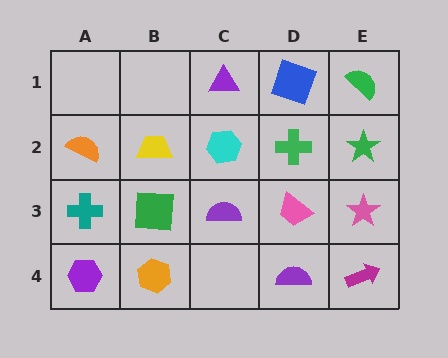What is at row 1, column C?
A purple triangle.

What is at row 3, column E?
A pink star.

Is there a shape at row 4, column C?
No, that cell is empty.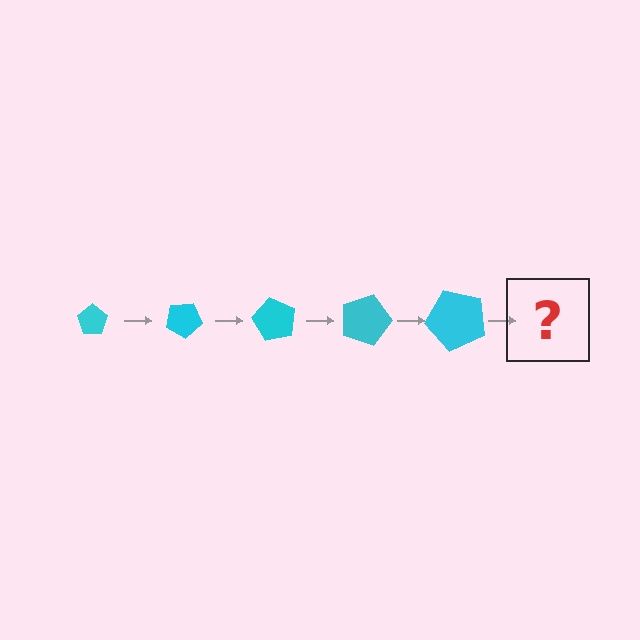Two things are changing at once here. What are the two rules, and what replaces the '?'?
The two rules are that the pentagon grows larger each step and it rotates 30 degrees each step. The '?' should be a pentagon, larger than the previous one and rotated 150 degrees from the start.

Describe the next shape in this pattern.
It should be a pentagon, larger than the previous one and rotated 150 degrees from the start.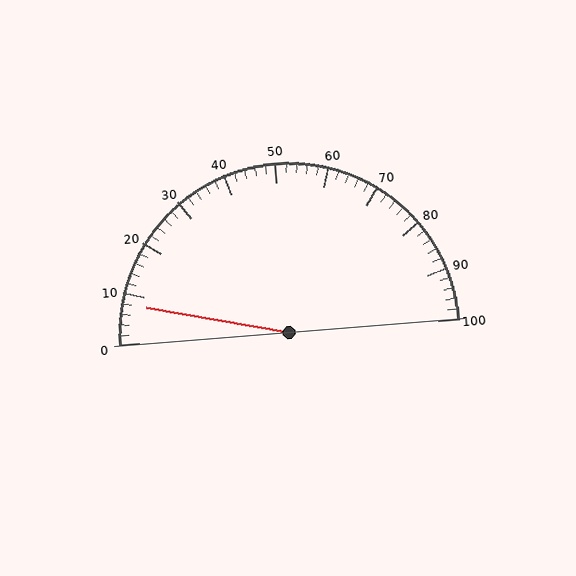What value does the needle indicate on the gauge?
The needle indicates approximately 8.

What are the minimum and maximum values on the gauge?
The gauge ranges from 0 to 100.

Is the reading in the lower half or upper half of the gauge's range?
The reading is in the lower half of the range (0 to 100).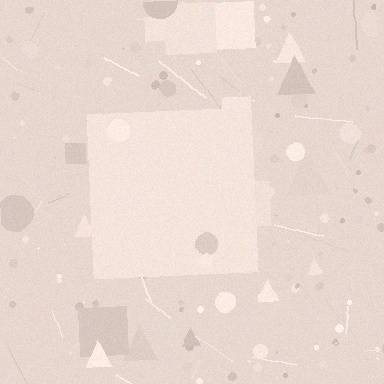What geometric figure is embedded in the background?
A square is embedded in the background.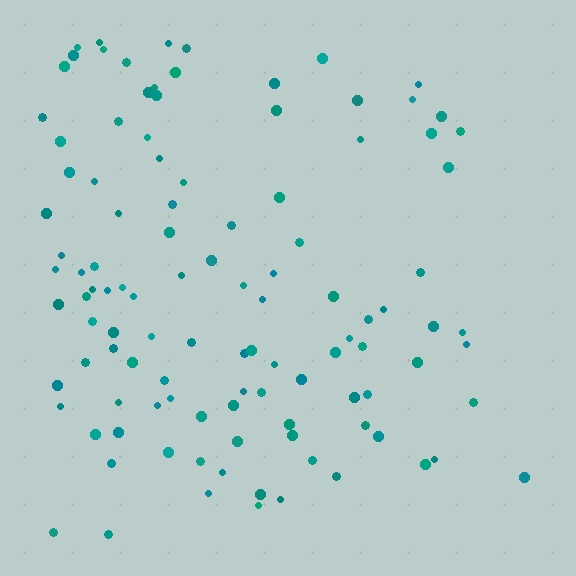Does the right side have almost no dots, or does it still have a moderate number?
Still a moderate number, just noticeably fewer than the left.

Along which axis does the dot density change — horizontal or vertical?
Horizontal.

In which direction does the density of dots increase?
From right to left, with the left side densest.